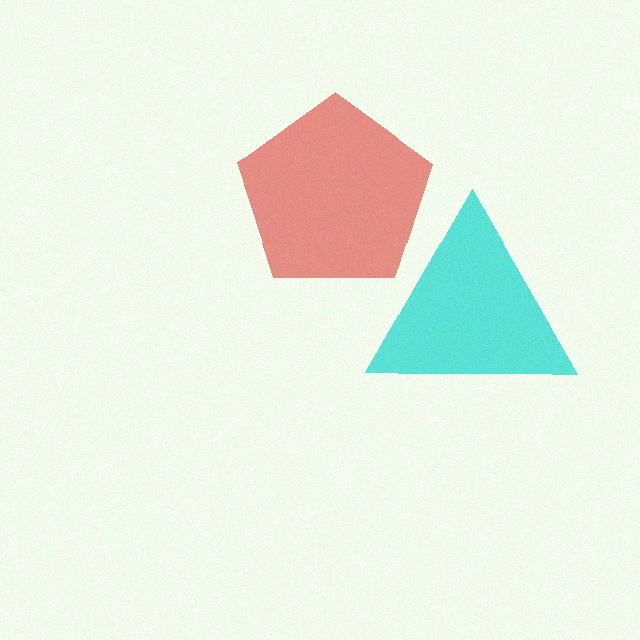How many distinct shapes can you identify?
There are 2 distinct shapes: a red pentagon, a cyan triangle.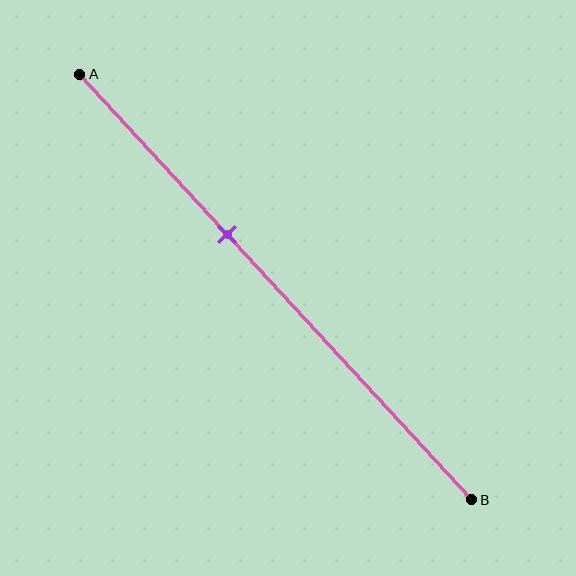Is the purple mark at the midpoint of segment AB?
No, the mark is at about 40% from A, not at the 50% midpoint.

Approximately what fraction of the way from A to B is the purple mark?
The purple mark is approximately 40% of the way from A to B.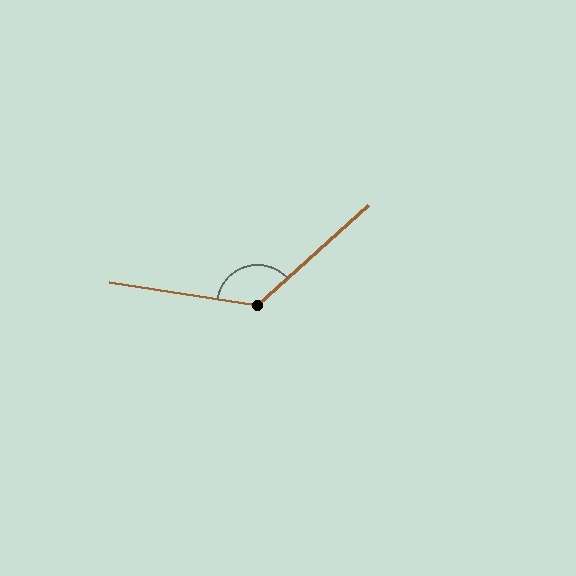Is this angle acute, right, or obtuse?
It is obtuse.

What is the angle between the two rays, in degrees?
Approximately 129 degrees.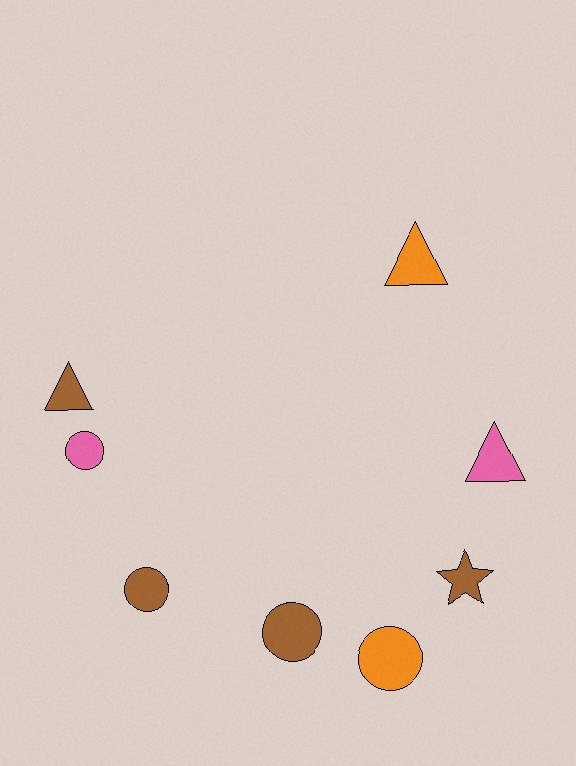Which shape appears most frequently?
Circle, with 4 objects.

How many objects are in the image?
There are 8 objects.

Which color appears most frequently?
Brown, with 4 objects.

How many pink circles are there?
There is 1 pink circle.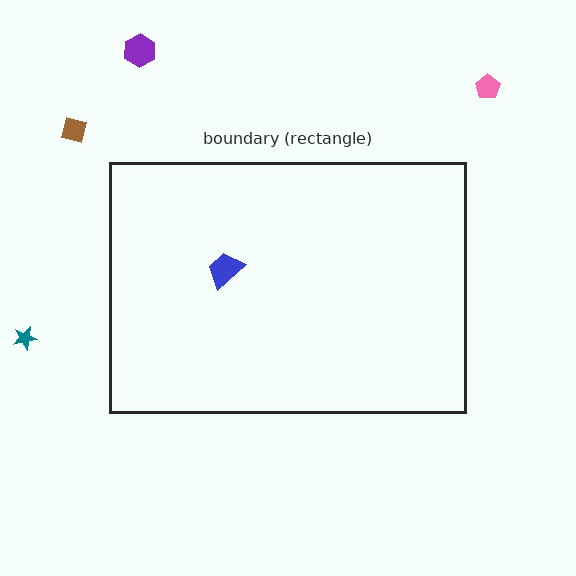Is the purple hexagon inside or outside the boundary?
Outside.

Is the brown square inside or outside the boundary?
Outside.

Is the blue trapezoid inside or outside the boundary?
Inside.